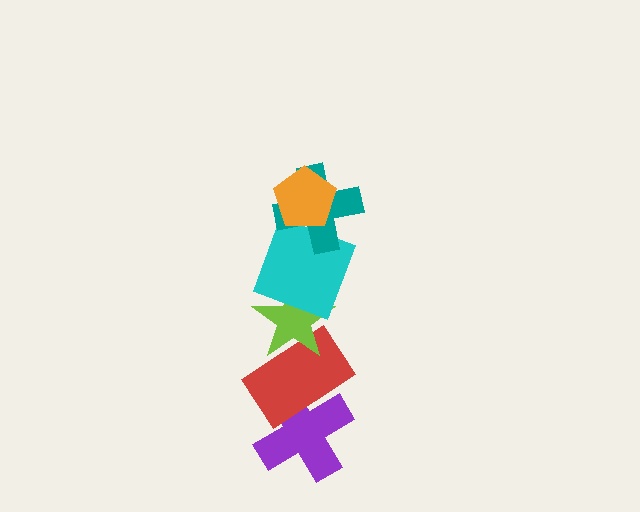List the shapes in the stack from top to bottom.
From top to bottom: the orange pentagon, the teal cross, the cyan square, the lime star, the red rectangle, the purple cross.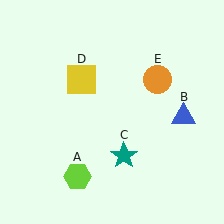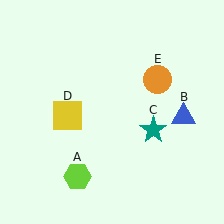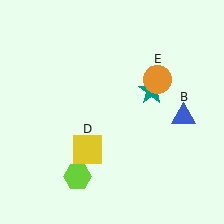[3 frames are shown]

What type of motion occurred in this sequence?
The teal star (object C), yellow square (object D) rotated counterclockwise around the center of the scene.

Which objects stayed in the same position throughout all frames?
Lime hexagon (object A) and blue triangle (object B) and orange circle (object E) remained stationary.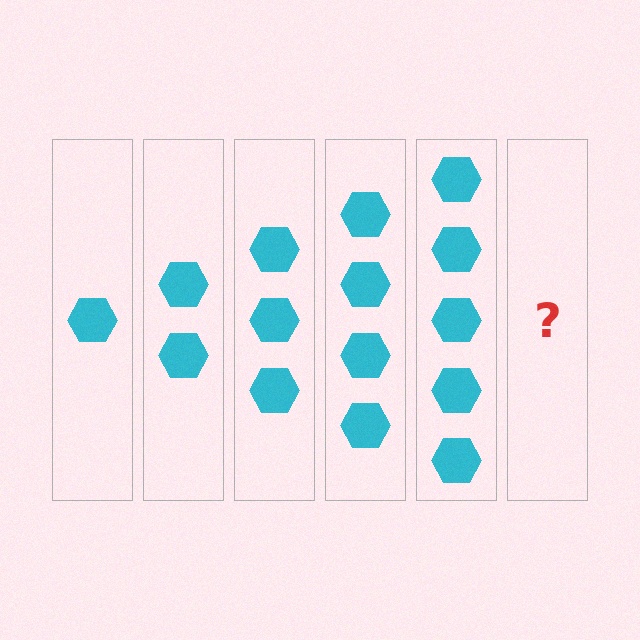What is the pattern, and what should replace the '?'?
The pattern is that each step adds one more hexagon. The '?' should be 6 hexagons.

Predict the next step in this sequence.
The next step is 6 hexagons.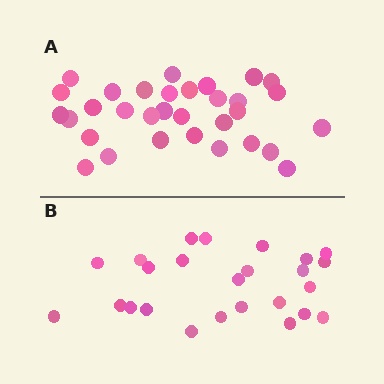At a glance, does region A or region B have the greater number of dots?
Region A (the top region) has more dots.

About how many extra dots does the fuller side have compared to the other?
Region A has roughly 8 or so more dots than region B.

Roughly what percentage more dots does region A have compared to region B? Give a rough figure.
About 30% more.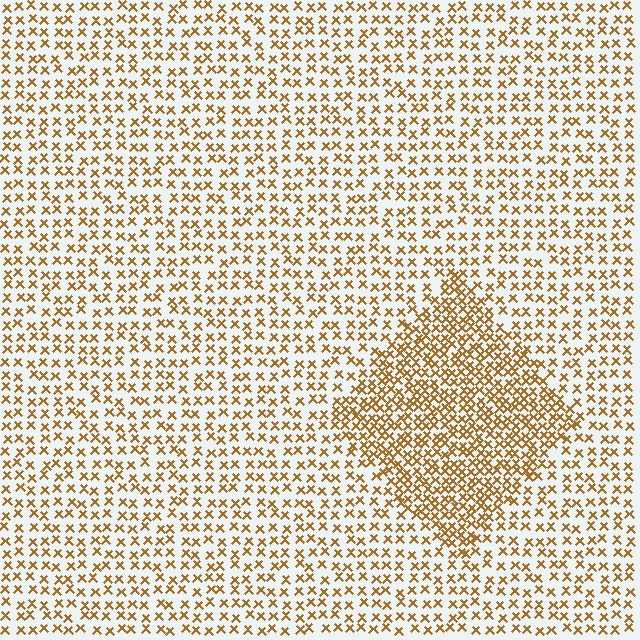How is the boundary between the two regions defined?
The boundary is defined by a change in element density (approximately 2.0x ratio). All elements are the same color, size, and shape.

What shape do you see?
I see a diamond.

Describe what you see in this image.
The image contains small brown elements arranged at two different densities. A diamond-shaped region is visible where the elements are more densely packed than the surrounding area.